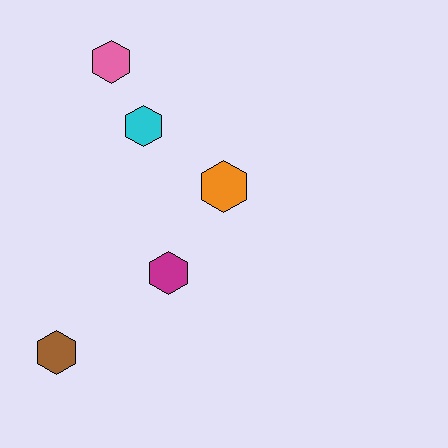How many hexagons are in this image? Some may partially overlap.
There are 5 hexagons.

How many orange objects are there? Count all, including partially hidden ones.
There is 1 orange object.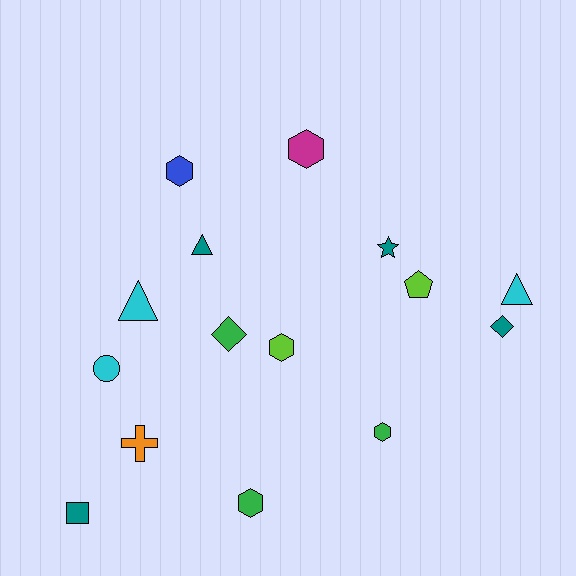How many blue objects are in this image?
There is 1 blue object.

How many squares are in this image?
There is 1 square.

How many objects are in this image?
There are 15 objects.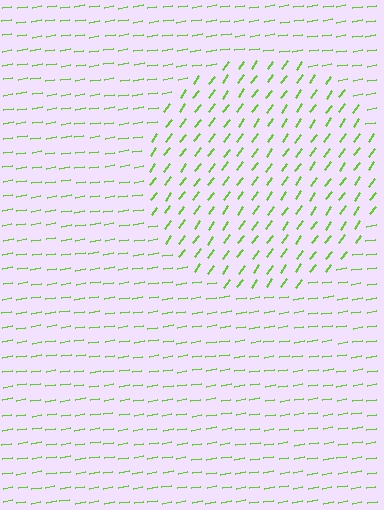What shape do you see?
I see a circle.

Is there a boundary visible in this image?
Yes, there is a texture boundary formed by a change in line orientation.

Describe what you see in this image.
The image is filled with small lime line segments. A circle region in the image has lines oriented differently from the surrounding lines, creating a visible texture boundary.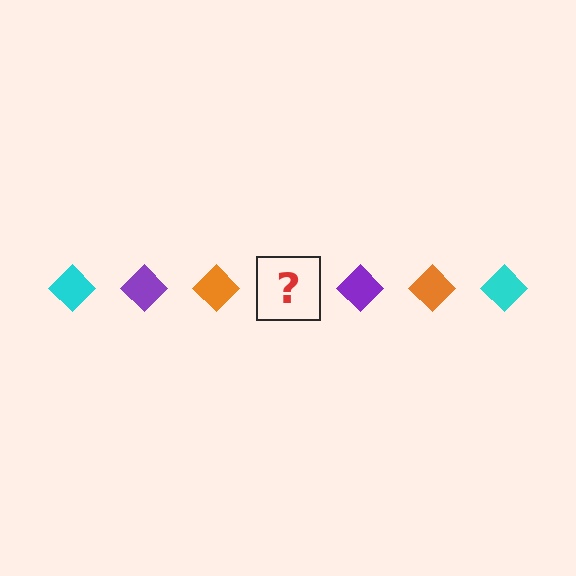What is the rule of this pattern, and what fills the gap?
The rule is that the pattern cycles through cyan, purple, orange diamonds. The gap should be filled with a cyan diamond.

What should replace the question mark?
The question mark should be replaced with a cyan diamond.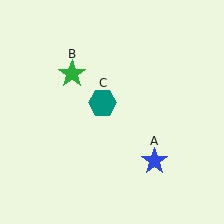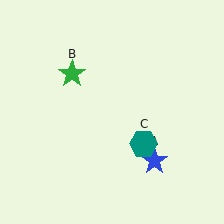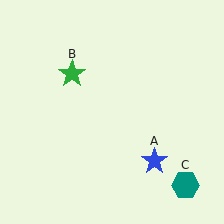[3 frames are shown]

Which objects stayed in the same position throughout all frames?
Blue star (object A) and green star (object B) remained stationary.